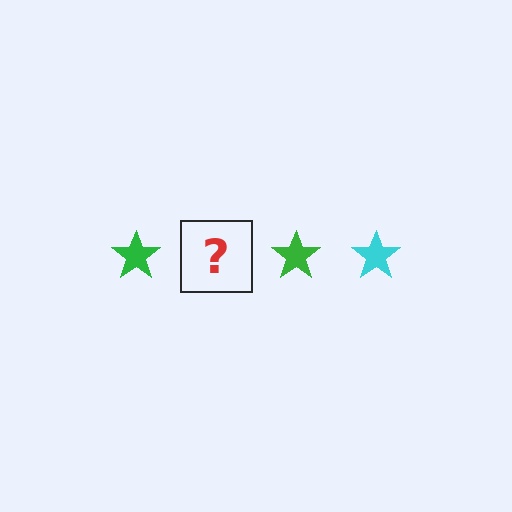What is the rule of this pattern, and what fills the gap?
The rule is that the pattern cycles through green, cyan stars. The gap should be filled with a cyan star.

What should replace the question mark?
The question mark should be replaced with a cyan star.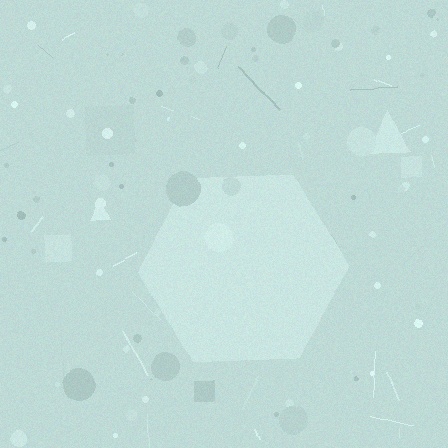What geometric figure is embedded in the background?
A hexagon is embedded in the background.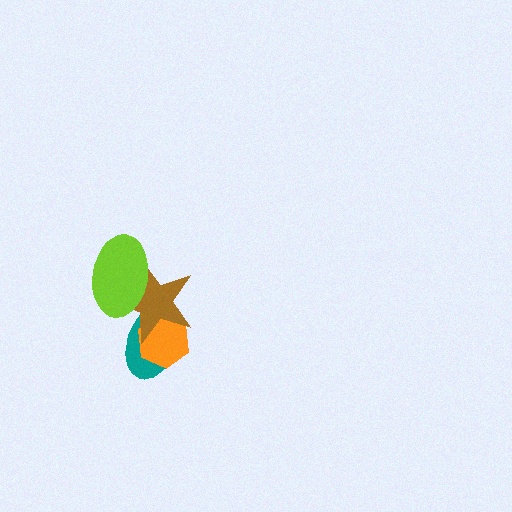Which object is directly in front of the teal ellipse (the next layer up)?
The orange hexagon is directly in front of the teal ellipse.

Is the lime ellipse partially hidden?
No, no other shape covers it.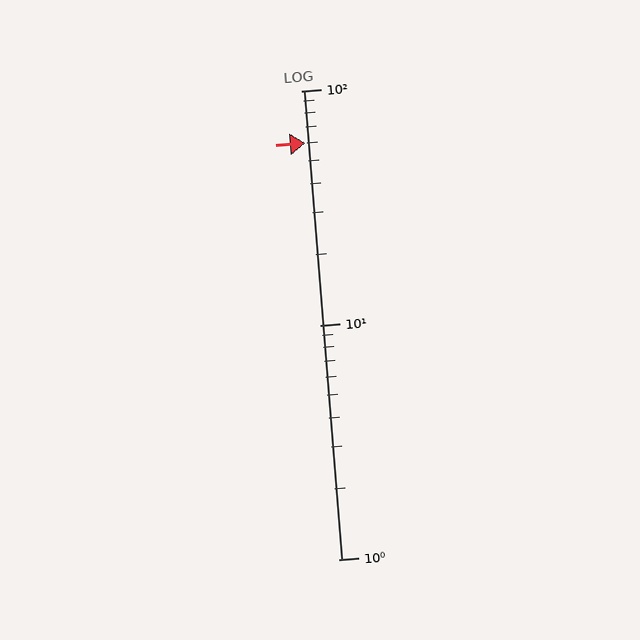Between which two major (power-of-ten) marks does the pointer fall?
The pointer is between 10 and 100.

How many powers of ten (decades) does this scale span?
The scale spans 2 decades, from 1 to 100.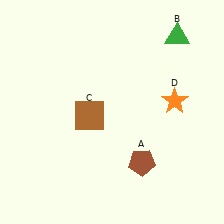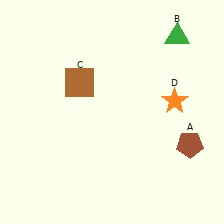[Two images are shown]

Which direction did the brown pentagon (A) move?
The brown pentagon (A) moved right.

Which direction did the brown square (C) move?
The brown square (C) moved up.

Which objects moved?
The objects that moved are: the brown pentagon (A), the brown square (C).